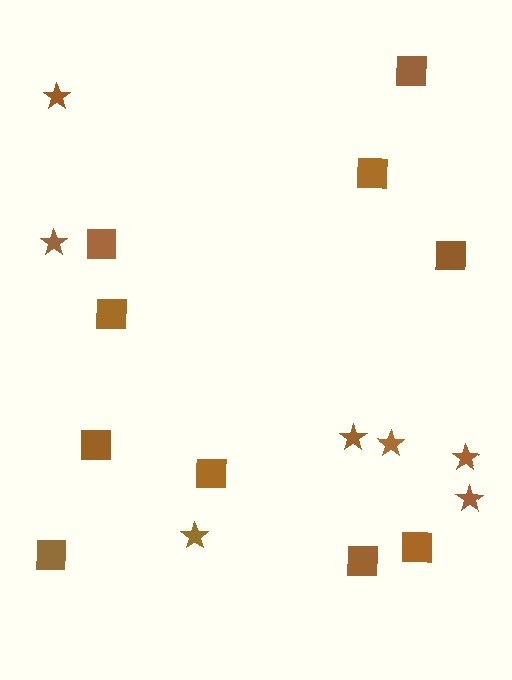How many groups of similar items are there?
There are 2 groups: one group of stars (7) and one group of squares (10).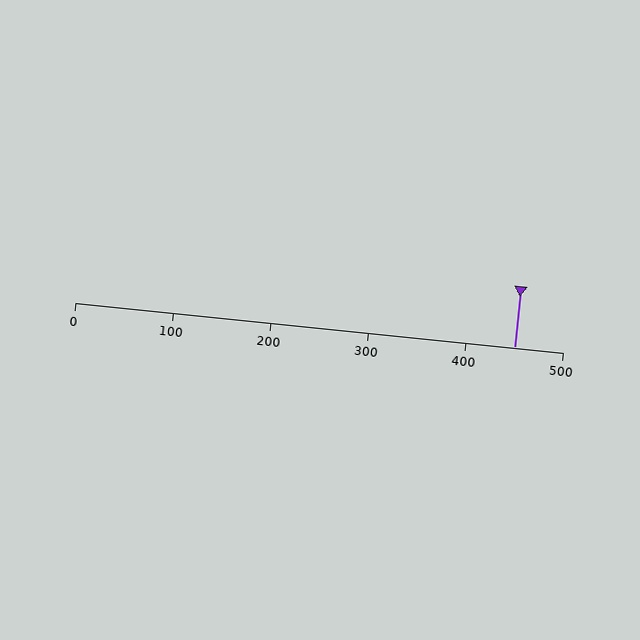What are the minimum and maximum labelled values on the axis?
The axis runs from 0 to 500.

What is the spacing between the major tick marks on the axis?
The major ticks are spaced 100 apart.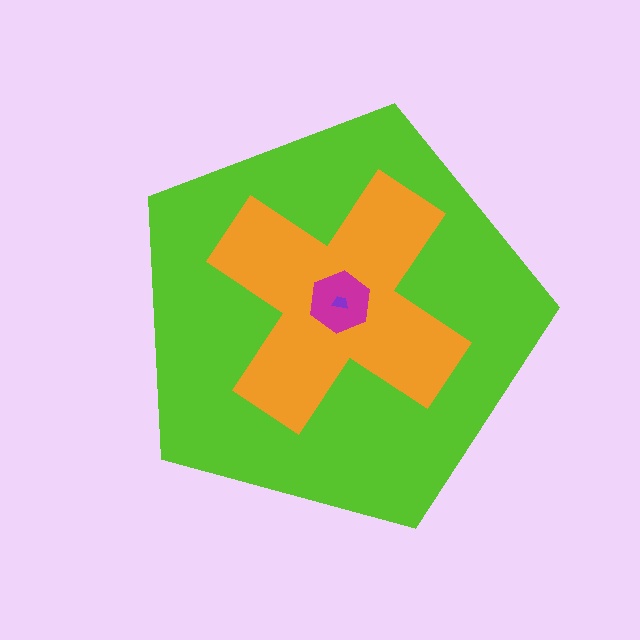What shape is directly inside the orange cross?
The magenta hexagon.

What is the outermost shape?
The lime pentagon.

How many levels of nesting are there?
4.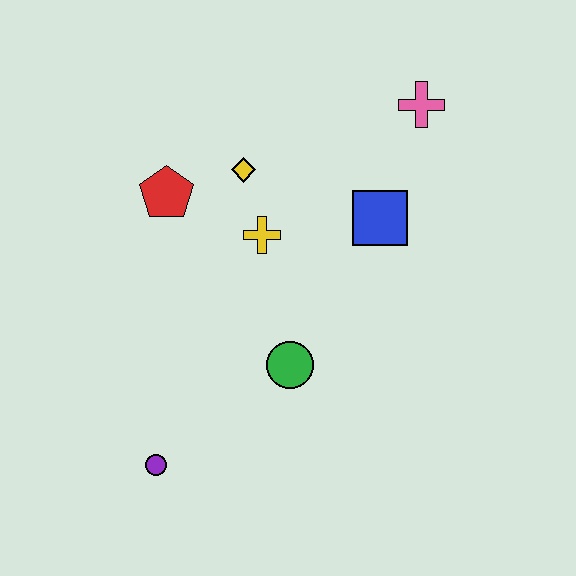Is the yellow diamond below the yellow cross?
No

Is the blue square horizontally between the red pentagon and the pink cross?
Yes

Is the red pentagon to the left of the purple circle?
No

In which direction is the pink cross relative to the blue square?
The pink cross is above the blue square.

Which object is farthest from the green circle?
The pink cross is farthest from the green circle.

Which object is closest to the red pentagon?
The yellow diamond is closest to the red pentagon.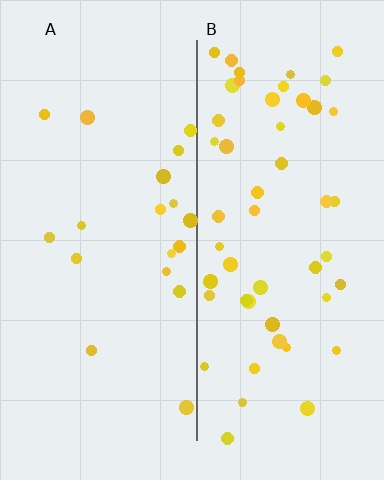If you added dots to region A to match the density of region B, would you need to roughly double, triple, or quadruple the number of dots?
Approximately triple.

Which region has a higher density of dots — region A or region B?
B (the right).